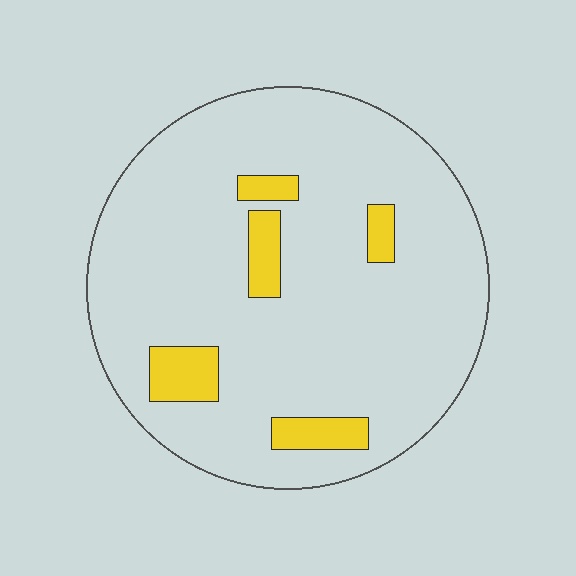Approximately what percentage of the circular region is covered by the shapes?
Approximately 10%.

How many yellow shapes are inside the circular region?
5.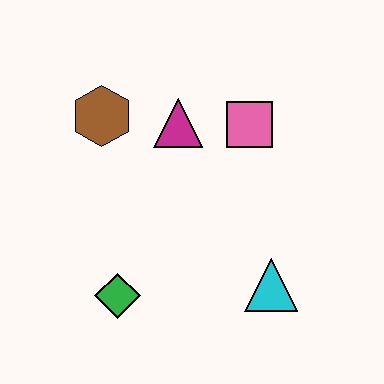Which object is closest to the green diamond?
The cyan triangle is closest to the green diamond.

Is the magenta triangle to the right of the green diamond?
Yes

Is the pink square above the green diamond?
Yes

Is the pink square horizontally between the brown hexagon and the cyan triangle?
Yes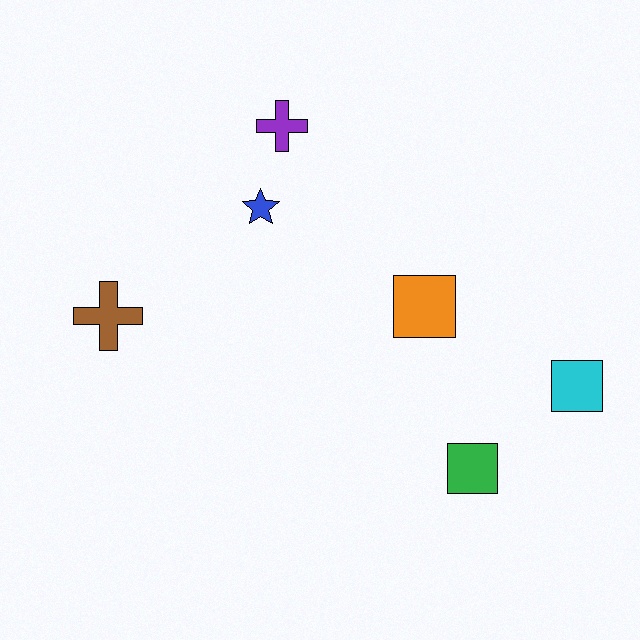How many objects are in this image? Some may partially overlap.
There are 6 objects.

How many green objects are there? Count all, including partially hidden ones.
There is 1 green object.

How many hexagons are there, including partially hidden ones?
There are no hexagons.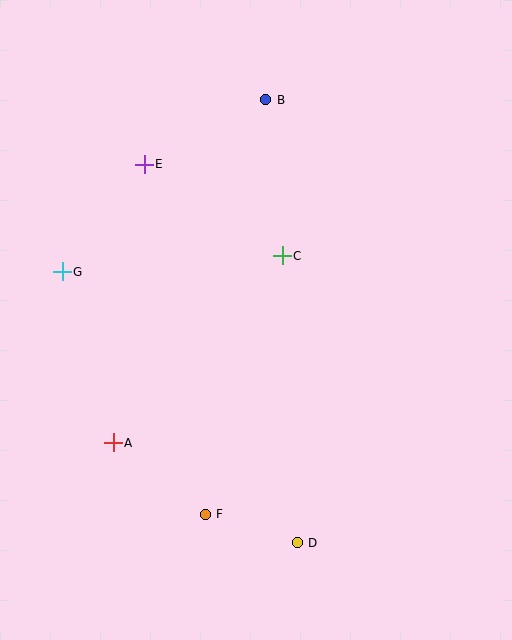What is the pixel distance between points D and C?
The distance between D and C is 287 pixels.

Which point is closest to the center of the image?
Point C at (282, 256) is closest to the center.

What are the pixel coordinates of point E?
Point E is at (144, 164).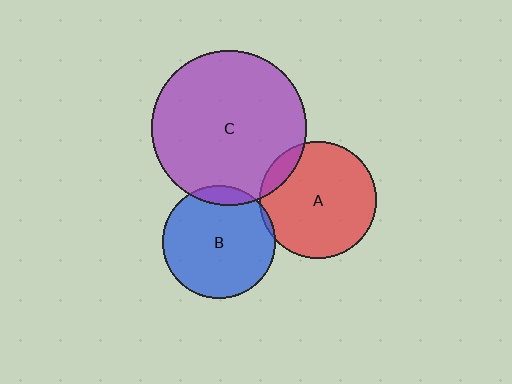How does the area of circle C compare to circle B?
Approximately 1.9 times.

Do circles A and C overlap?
Yes.